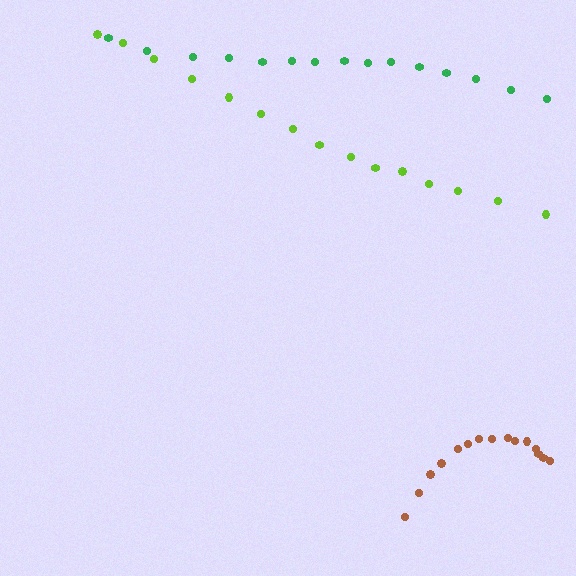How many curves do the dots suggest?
There are 3 distinct paths.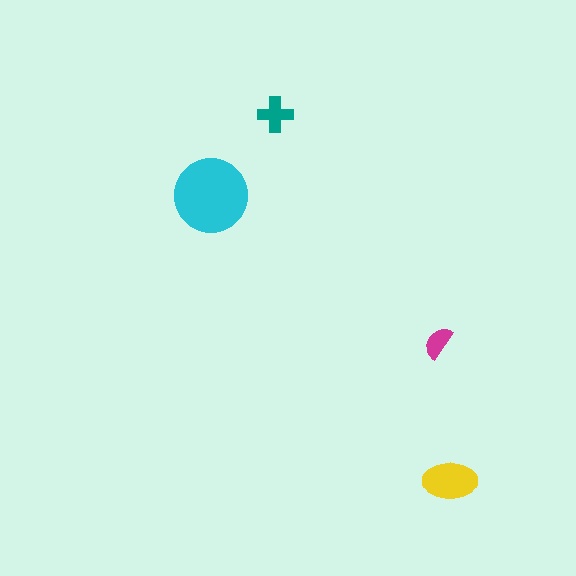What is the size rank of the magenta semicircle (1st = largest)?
4th.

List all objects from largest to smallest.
The cyan circle, the yellow ellipse, the teal cross, the magenta semicircle.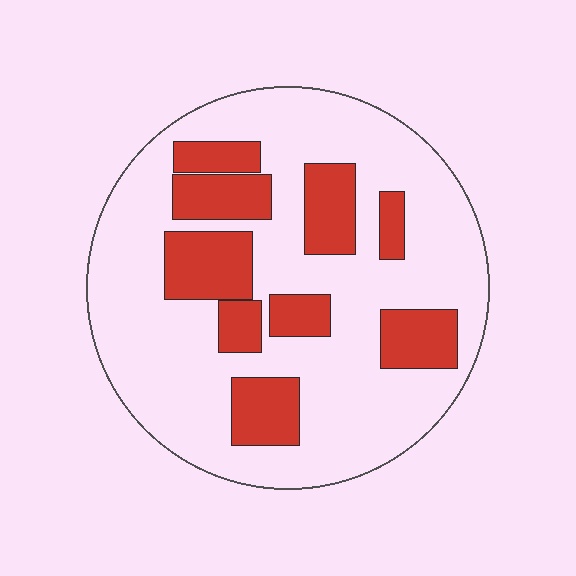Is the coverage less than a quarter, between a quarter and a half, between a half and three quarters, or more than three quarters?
Between a quarter and a half.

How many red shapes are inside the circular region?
9.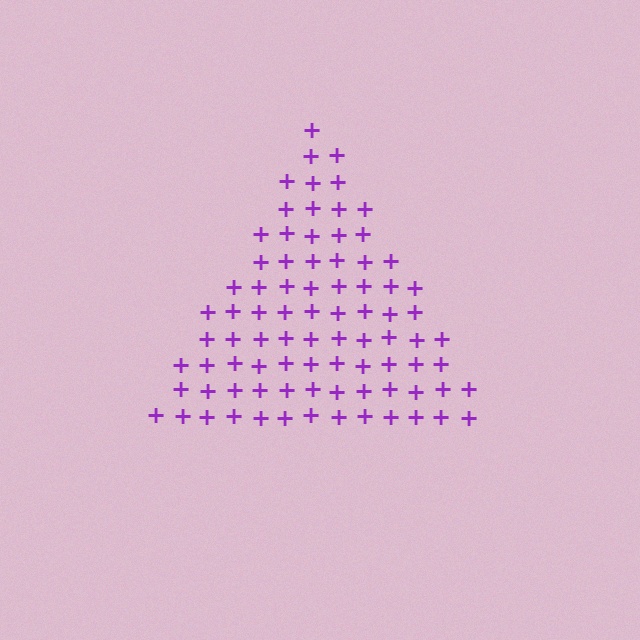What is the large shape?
The large shape is a triangle.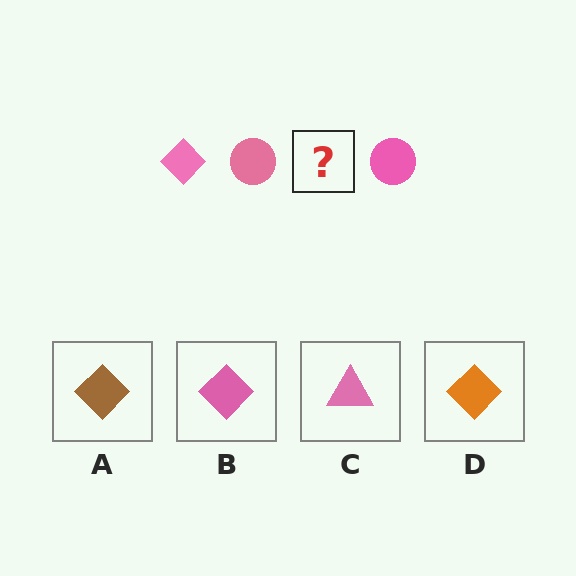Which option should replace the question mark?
Option B.